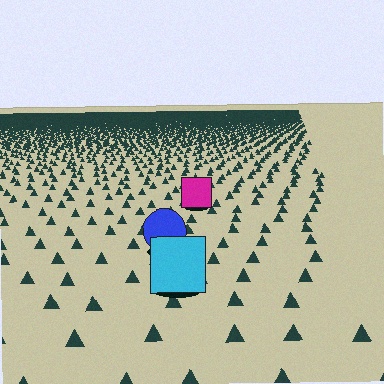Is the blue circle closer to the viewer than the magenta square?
Yes. The blue circle is closer — you can tell from the texture gradient: the ground texture is coarser near it.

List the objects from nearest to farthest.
From nearest to farthest: the cyan square, the blue circle, the magenta square.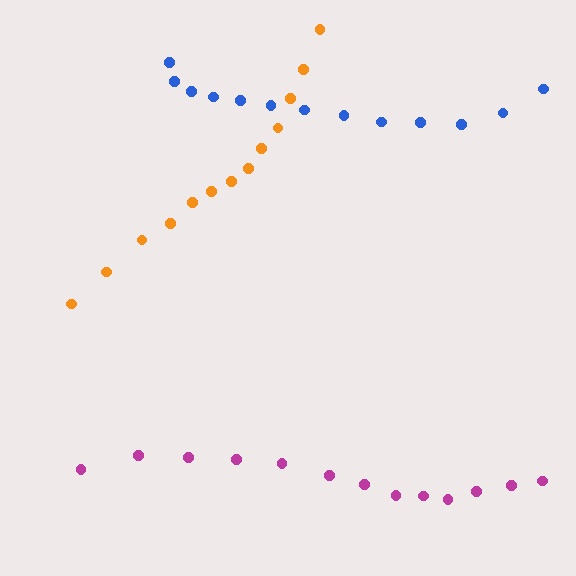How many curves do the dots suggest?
There are 3 distinct paths.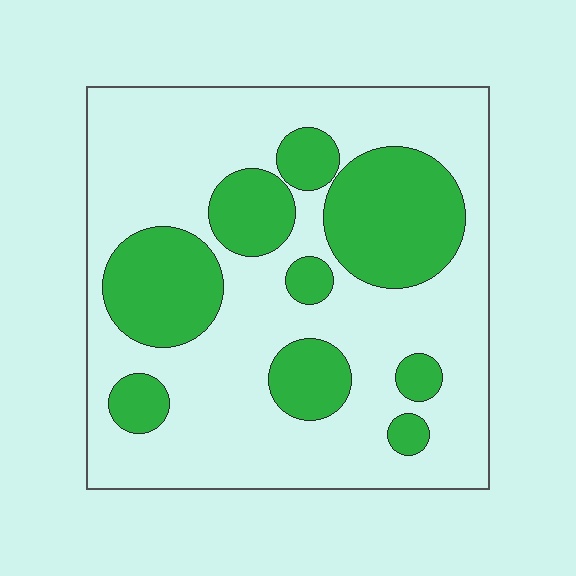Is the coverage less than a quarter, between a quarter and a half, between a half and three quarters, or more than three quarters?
Between a quarter and a half.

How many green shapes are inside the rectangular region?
9.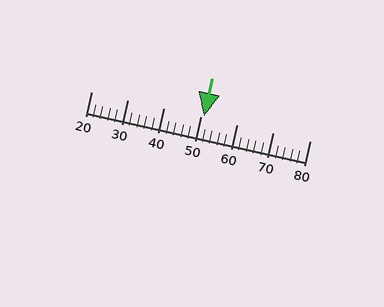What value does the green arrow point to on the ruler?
The green arrow points to approximately 51.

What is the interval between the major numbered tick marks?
The major tick marks are spaced 10 units apart.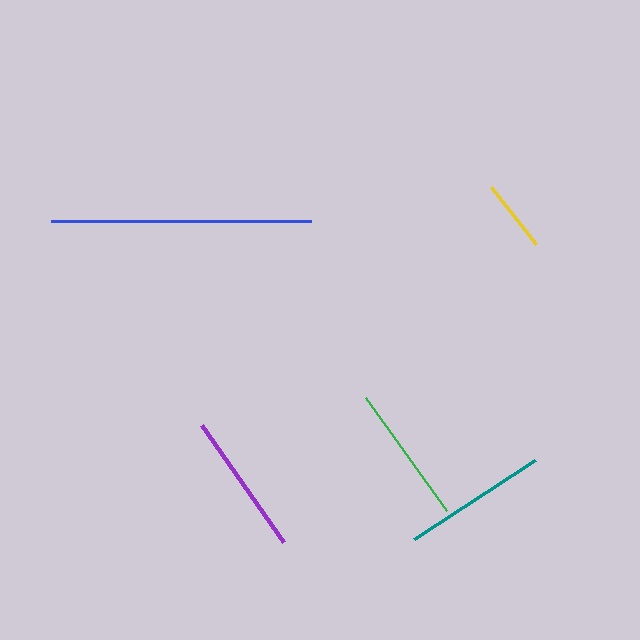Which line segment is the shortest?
The yellow line is the shortest at approximately 72 pixels.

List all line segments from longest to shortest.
From longest to shortest: blue, teal, purple, green, yellow.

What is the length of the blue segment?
The blue segment is approximately 259 pixels long.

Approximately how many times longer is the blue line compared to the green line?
The blue line is approximately 1.9 times the length of the green line.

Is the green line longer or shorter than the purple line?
The purple line is longer than the green line.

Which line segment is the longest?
The blue line is the longest at approximately 259 pixels.